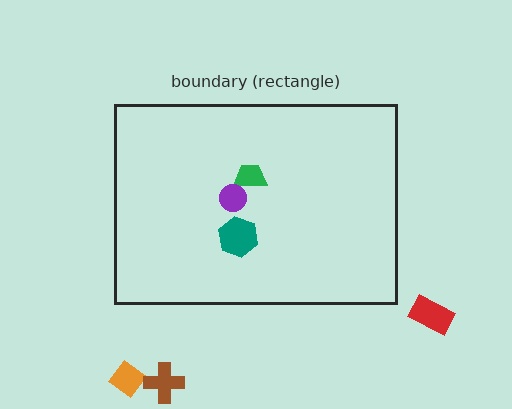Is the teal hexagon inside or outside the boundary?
Inside.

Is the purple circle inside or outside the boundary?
Inside.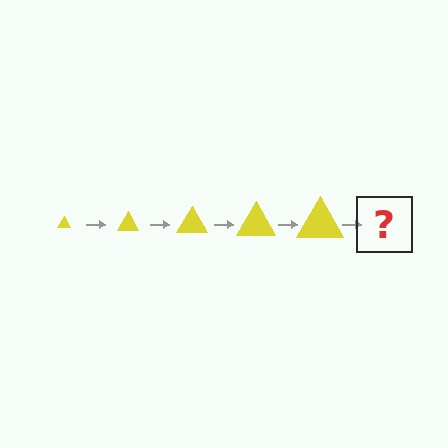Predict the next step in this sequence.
The next step is a yellow triangle, larger than the previous one.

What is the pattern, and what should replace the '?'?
The pattern is that the triangle gets progressively larger each step. The '?' should be a yellow triangle, larger than the previous one.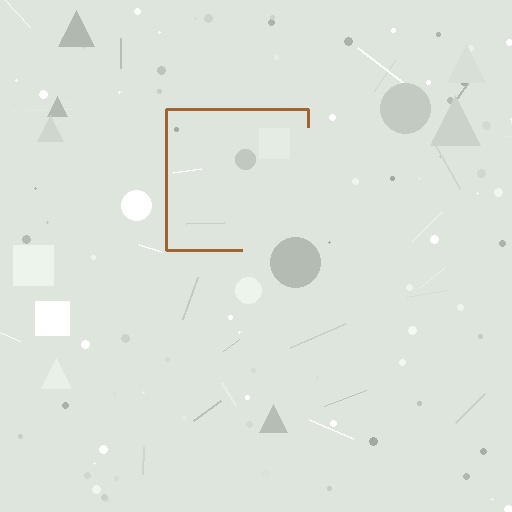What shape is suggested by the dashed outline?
The dashed outline suggests a square.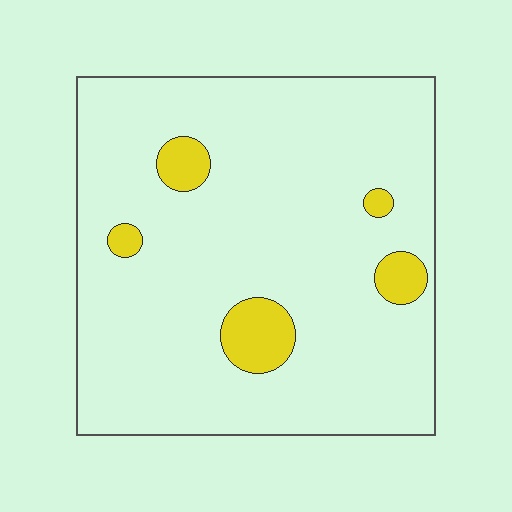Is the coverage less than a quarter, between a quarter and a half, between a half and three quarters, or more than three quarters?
Less than a quarter.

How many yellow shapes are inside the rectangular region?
5.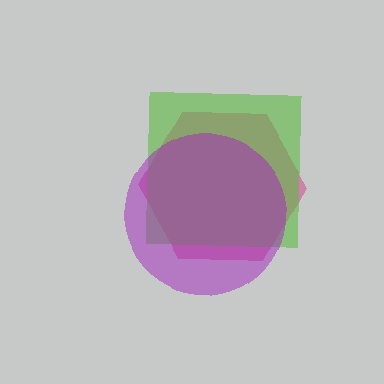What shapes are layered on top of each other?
The layered shapes are: a magenta hexagon, a lime square, a purple circle.